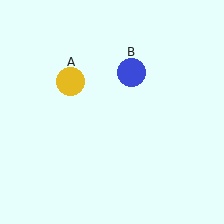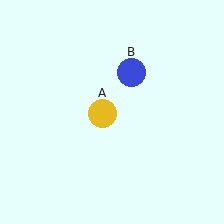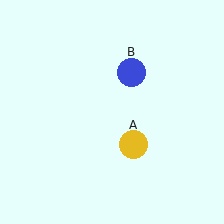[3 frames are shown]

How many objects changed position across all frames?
1 object changed position: yellow circle (object A).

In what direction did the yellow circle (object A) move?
The yellow circle (object A) moved down and to the right.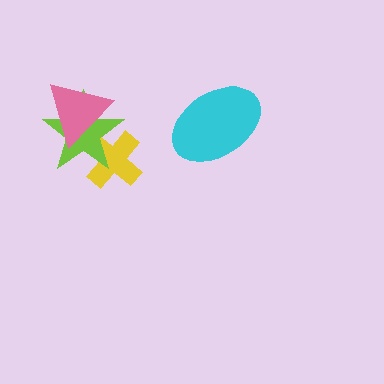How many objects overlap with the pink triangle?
2 objects overlap with the pink triangle.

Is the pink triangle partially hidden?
No, no other shape covers it.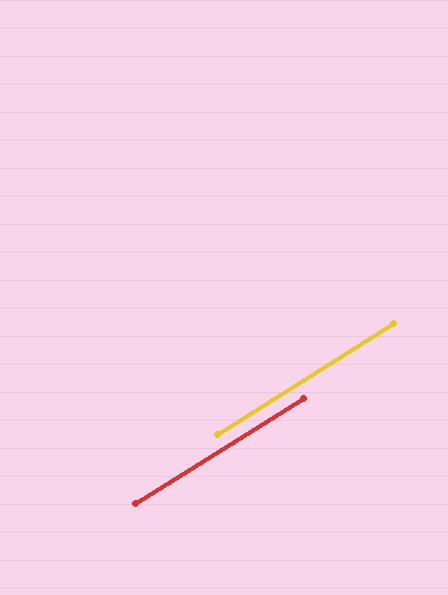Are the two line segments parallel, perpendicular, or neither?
Parallel — their directions differ by only 0.4°.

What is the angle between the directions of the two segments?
Approximately 0 degrees.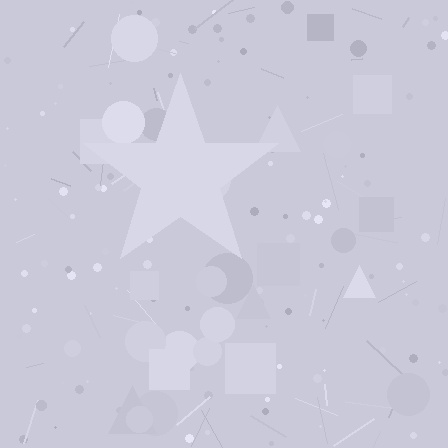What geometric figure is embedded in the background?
A star is embedded in the background.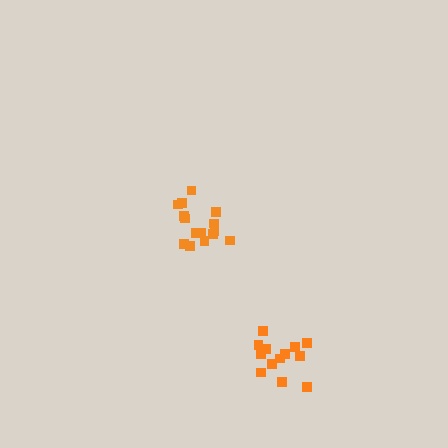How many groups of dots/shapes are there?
There are 2 groups.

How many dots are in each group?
Group 1: 13 dots, Group 2: 15 dots (28 total).